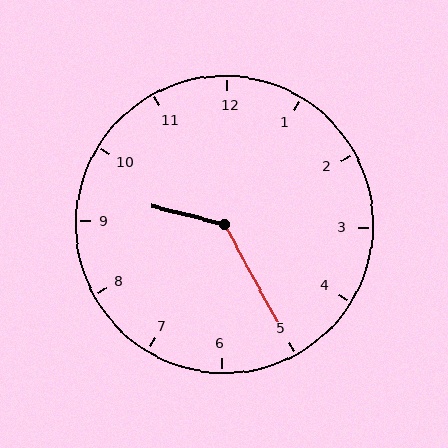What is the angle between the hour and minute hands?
Approximately 132 degrees.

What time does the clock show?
9:25.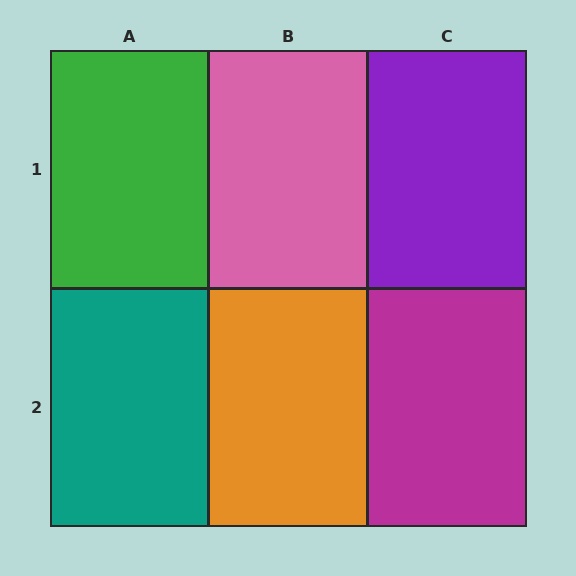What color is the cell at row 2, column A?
Teal.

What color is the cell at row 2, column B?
Orange.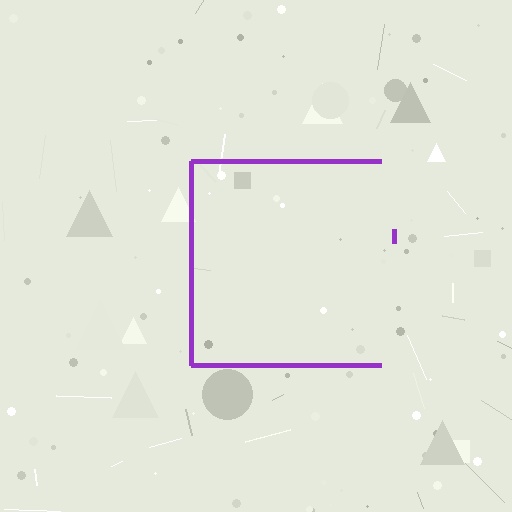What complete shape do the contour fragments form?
The contour fragments form a square.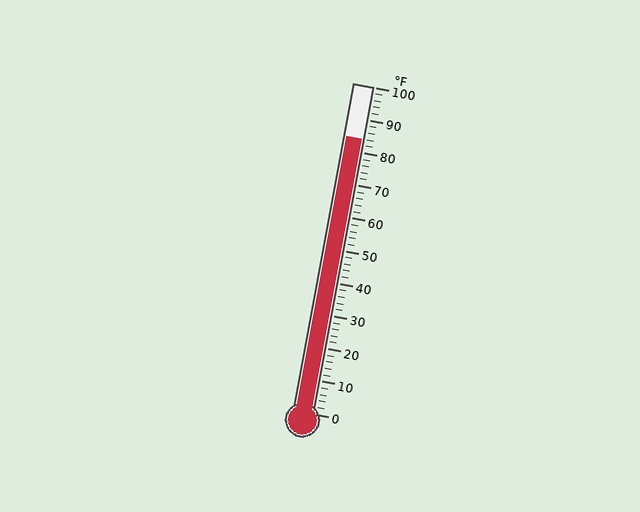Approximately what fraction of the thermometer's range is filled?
The thermometer is filled to approximately 85% of its range.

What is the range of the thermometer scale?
The thermometer scale ranges from 0°F to 100°F.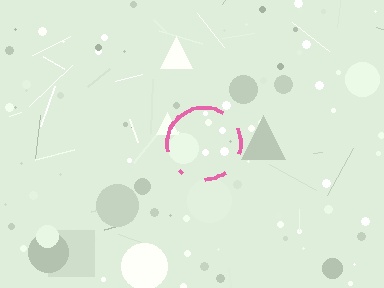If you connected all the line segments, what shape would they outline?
They would outline a circle.